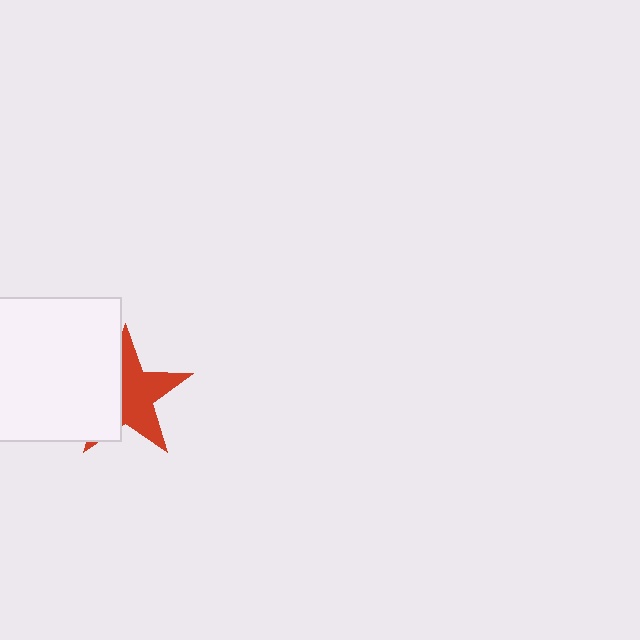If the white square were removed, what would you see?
You would see the complete red star.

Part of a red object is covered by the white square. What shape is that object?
It is a star.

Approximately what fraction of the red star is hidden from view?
Roughly 42% of the red star is hidden behind the white square.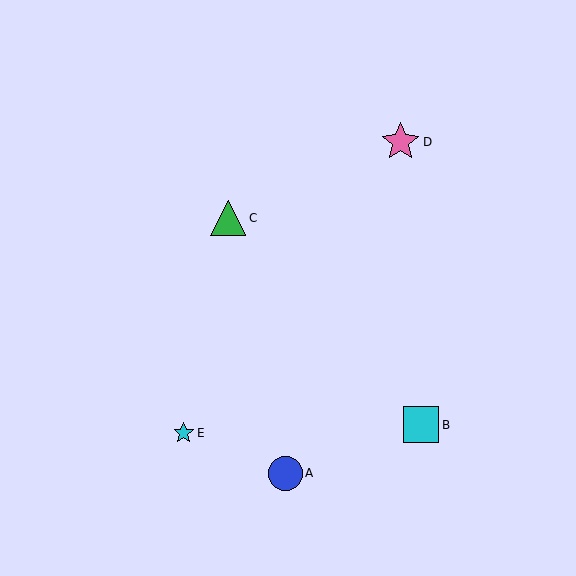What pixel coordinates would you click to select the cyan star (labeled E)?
Click at (184, 433) to select the cyan star E.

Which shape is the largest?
The pink star (labeled D) is the largest.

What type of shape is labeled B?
Shape B is a cyan square.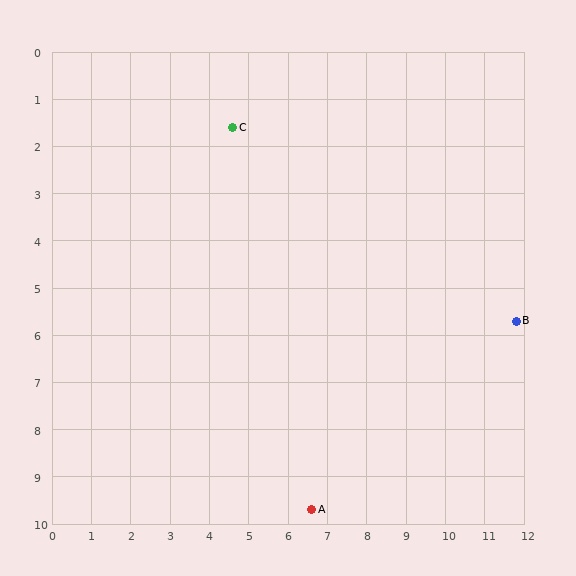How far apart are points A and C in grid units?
Points A and C are about 8.3 grid units apart.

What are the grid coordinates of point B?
Point B is at approximately (11.8, 5.7).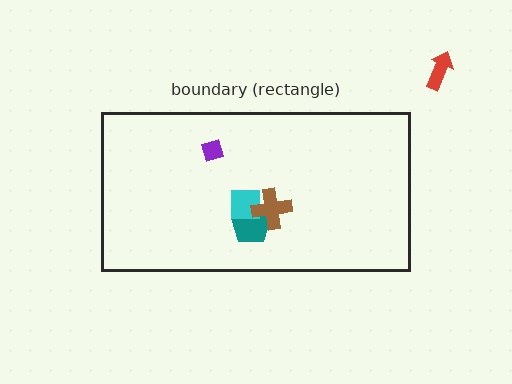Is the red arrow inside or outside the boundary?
Outside.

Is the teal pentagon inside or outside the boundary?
Inside.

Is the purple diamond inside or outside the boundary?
Inside.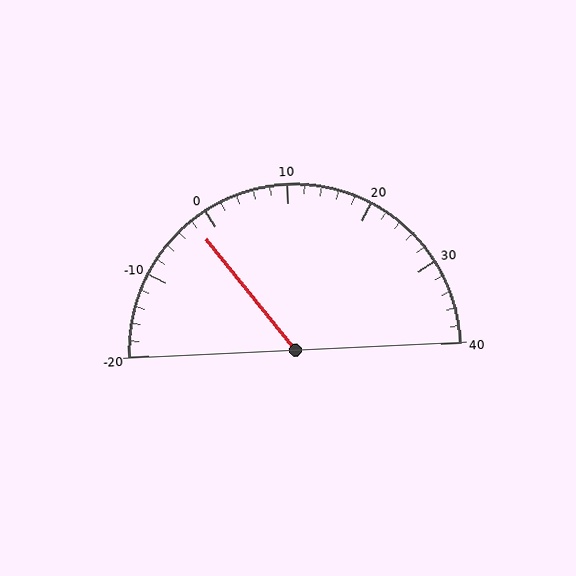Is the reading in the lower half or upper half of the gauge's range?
The reading is in the lower half of the range (-20 to 40).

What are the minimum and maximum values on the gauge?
The gauge ranges from -20 to 40.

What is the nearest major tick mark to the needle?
The nearest major tick mark is 0.